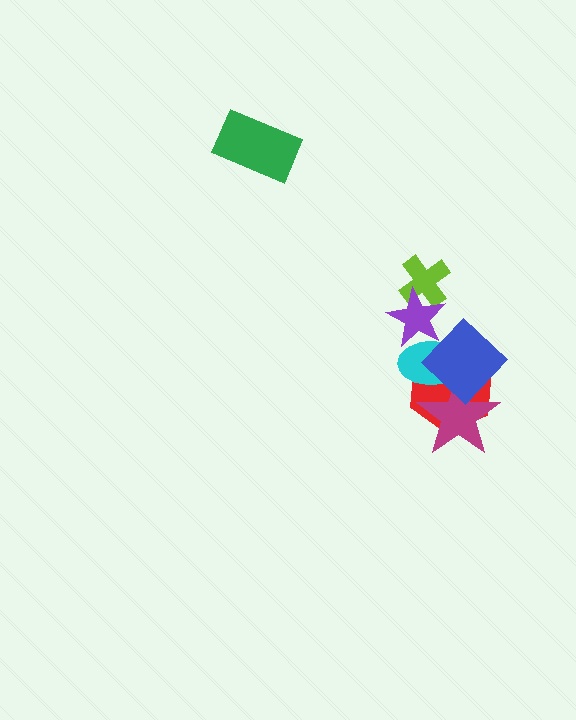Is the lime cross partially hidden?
Yes, it is partially covered by another shape.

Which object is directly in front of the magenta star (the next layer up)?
The cyan ellipse is directly in front of the magenta star.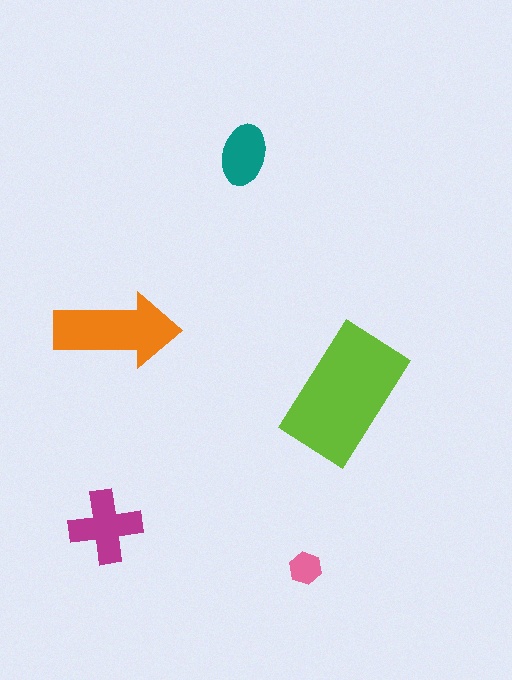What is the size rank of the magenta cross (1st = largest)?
3rd.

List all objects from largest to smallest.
The lime rectangle, the orange arrow, the magenta cross, the teal ellipse, the pink hexagon.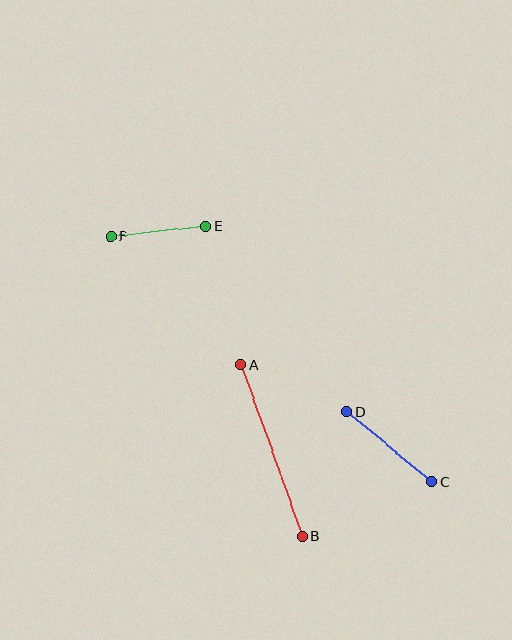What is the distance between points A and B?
The distance is approximately 183 pixels.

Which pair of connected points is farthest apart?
Points A and B are farthest apart.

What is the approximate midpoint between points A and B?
The midpoint is at approximately (271, 450) pixels.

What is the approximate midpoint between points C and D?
The midpoint is at approximately (389, 447) pixels.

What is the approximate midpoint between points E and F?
The midpoint is at approximately (158, 231) pixels.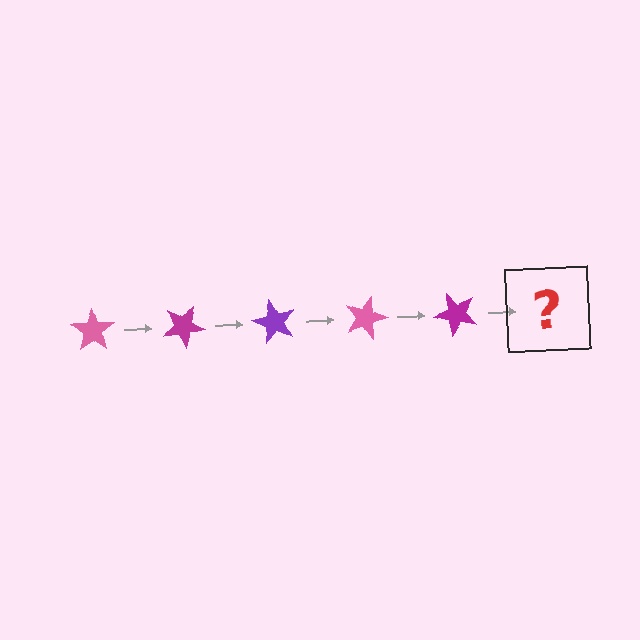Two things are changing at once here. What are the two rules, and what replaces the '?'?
The two rules are that it rotates 30 degrees each step and the color cycles through pink, magenta, and purple. The '?' should be a purple star, rotated 150 degrees from the start.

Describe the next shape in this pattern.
It should be a purple star, rotated 150 degrees from the start.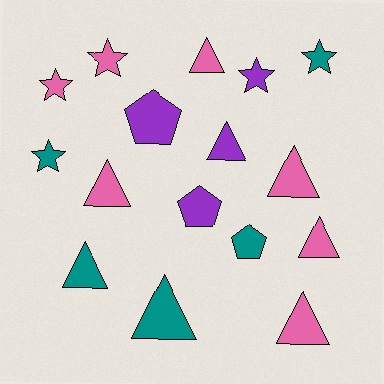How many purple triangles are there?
There is 1 purple triangle.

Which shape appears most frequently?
Triangle, with 8 objects.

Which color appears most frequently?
Pink, with 7 objects.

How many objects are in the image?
There are 16 objects.